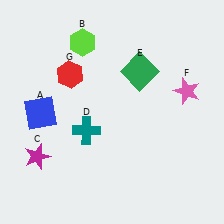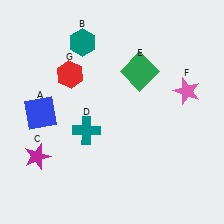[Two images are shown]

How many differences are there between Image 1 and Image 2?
There is 1 difference between the two images.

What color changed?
The hexagon (B) changed from lime in Image 1 to teal in Image 2.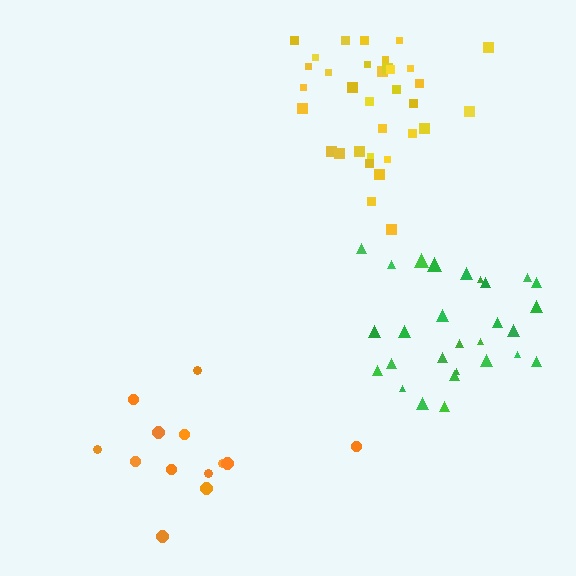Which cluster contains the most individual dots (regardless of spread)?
Yellow (34).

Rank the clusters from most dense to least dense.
yellow, green, orange.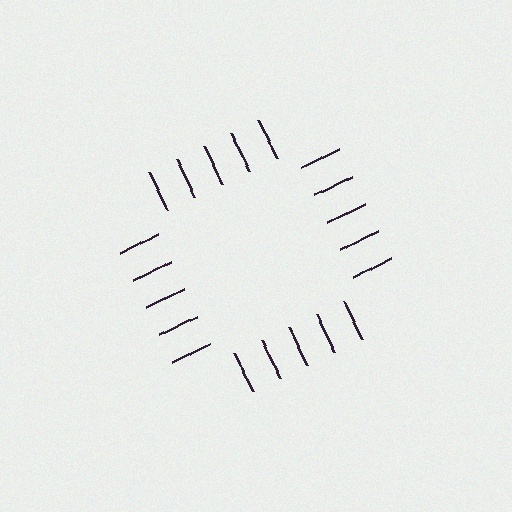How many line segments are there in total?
20 — 5 along each of the 4 edges.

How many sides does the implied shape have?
4 sides — the line-ends trace a square.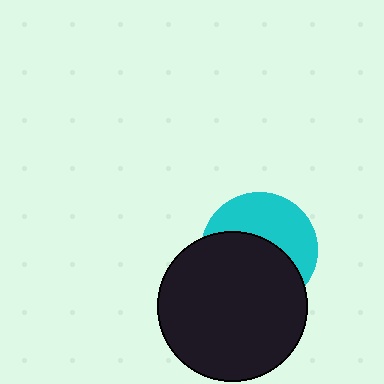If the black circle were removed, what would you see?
You would see the complete cyan circle.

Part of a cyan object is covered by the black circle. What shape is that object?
It is a circle.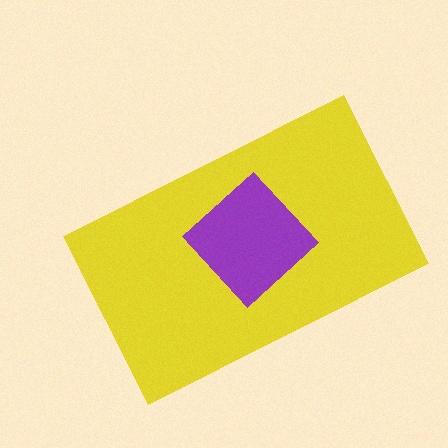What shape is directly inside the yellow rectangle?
The purple diamond.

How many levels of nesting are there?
2.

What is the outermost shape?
The yellow rectangle.